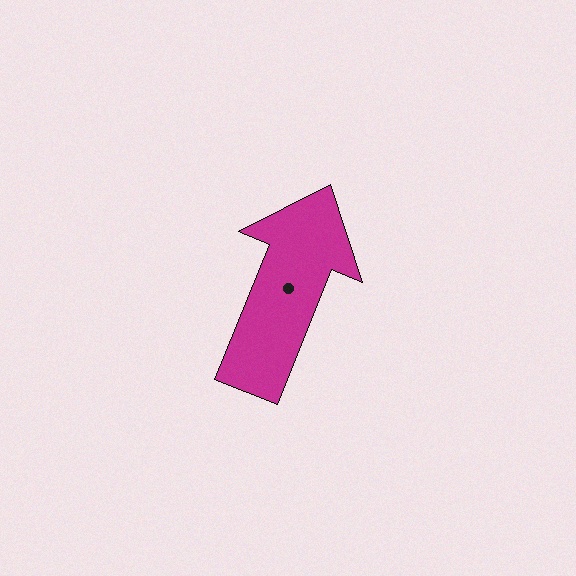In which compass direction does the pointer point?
North.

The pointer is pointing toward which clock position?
Roughly 1 o'clock.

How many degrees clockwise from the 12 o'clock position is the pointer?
Approximately 22 degrees.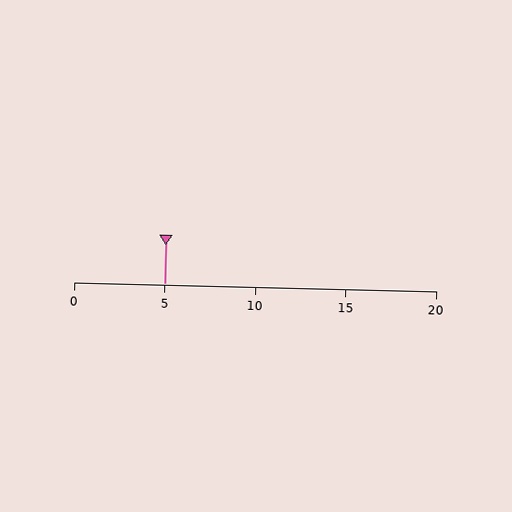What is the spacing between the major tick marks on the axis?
The major ticks are spaced 5 apart.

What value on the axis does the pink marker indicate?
The marker indicates approximately 5.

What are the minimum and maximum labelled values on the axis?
The axis runs from 0 to 20.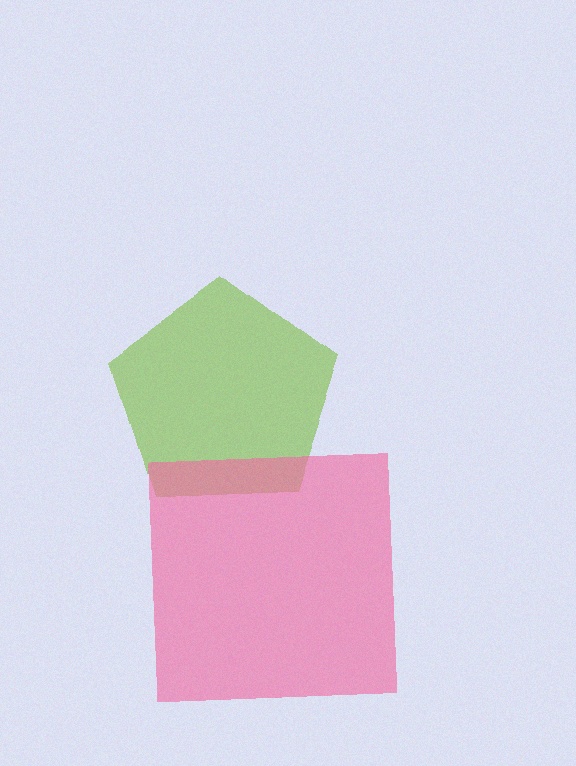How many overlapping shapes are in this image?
There are 2 overlapping shapes in the image.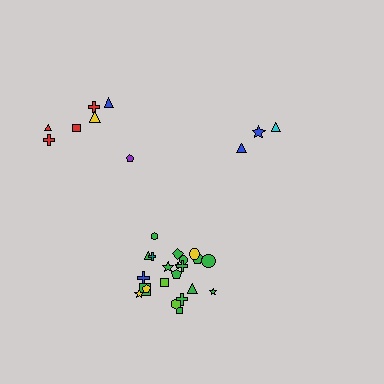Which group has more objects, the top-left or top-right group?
The top-left group.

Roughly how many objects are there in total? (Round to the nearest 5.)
Roughly 30 objects in total.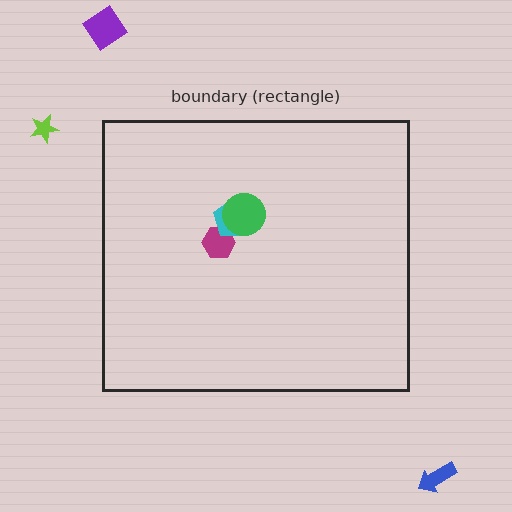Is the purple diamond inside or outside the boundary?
Outside.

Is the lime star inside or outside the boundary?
Outside.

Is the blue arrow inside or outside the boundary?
Outside.